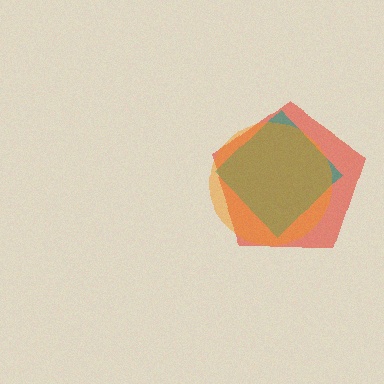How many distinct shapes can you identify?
There are 3 distinct shapes: a red pentagon, a teal diamond, an orange circle.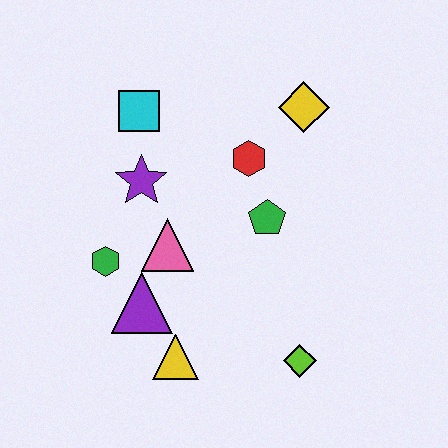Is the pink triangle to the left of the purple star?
No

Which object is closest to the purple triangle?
The green hexagon is closest to the purple triangle.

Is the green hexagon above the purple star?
No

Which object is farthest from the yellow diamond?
The yellow triangle is farthest from the yellow diamond.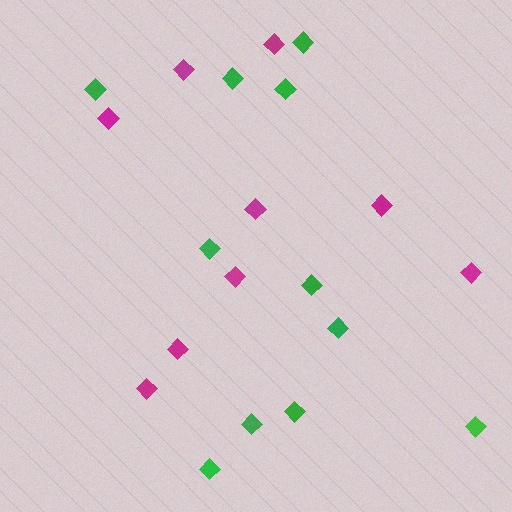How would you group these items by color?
There are 2 groups: one group of green diamonds (11) and one group of magenta diamonds (9).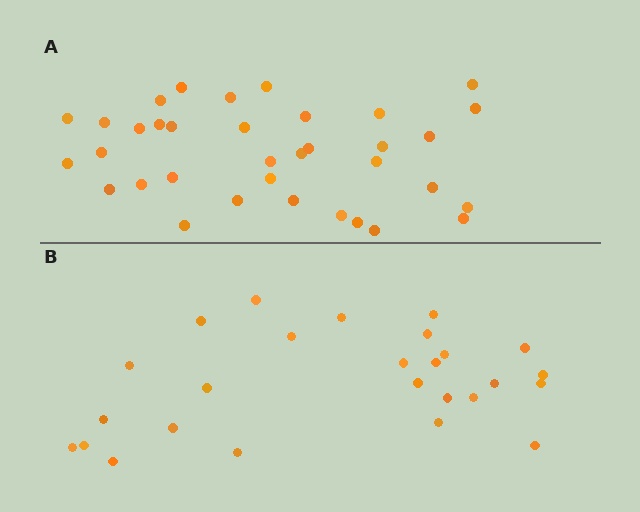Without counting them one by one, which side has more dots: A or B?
Region A (the top region) has more dots.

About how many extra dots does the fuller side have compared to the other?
Region A has roughly 8 or so more dots than region B.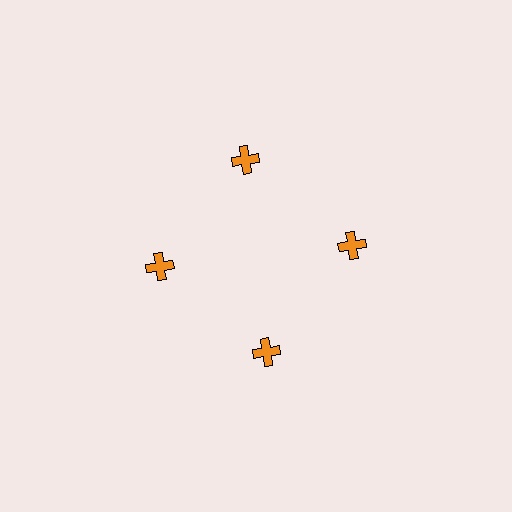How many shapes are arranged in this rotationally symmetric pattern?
There are 4 shapes, arranged in 4 groups of 1.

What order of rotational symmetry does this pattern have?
This pattern has 4-fold rotational symmetry.